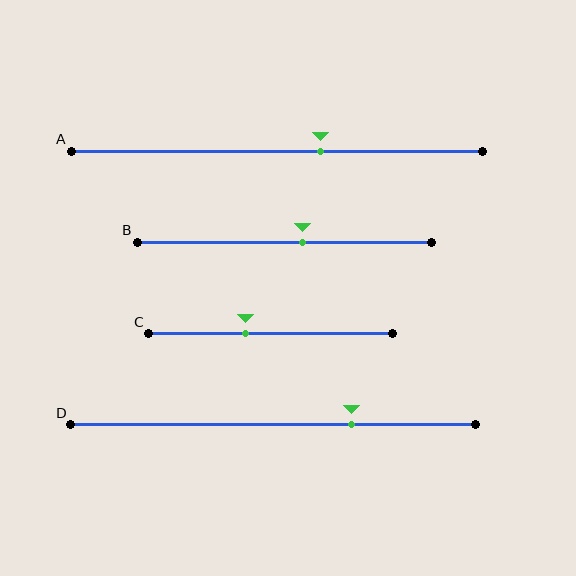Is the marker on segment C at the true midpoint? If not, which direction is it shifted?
No, the marker on segment C is shifted to the left by about 10% of the segment length.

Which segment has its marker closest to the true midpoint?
Segment B has its marker closest to the true midpoint.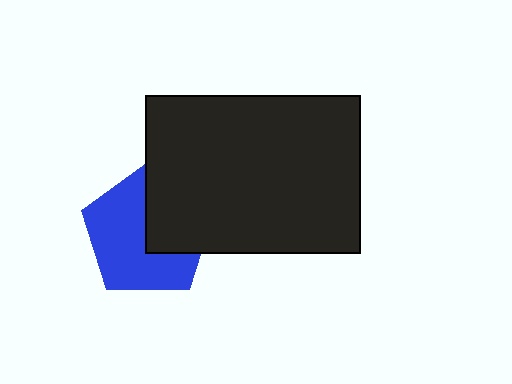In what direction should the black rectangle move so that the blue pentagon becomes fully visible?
The black rectangle should move right. That is the shortest direction to clear the overlap and leave the blue pentagon fully visible.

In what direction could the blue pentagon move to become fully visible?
The blue pentagon could move left. That would shift it out from behind the black rectangle entirely.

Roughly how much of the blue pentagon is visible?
About half of it is visible (roughly 63%).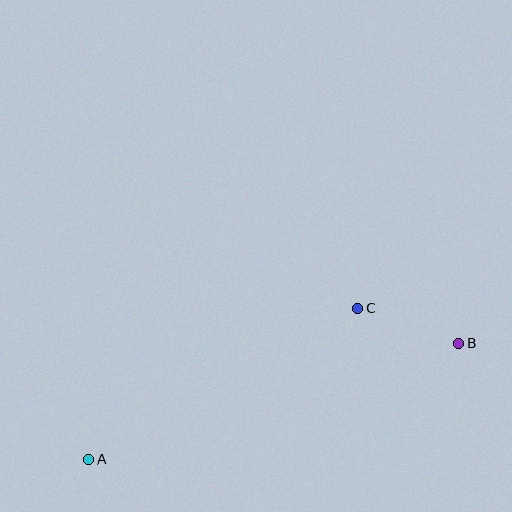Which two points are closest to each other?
Points B and C are closest to each other.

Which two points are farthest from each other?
Points A and B are farthest from each other.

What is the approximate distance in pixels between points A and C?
The distance between A and C is approximately 308 pixels.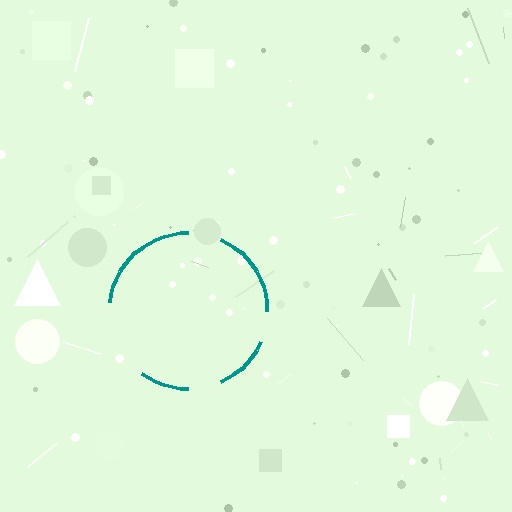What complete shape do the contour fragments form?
The contour fragments form a circle.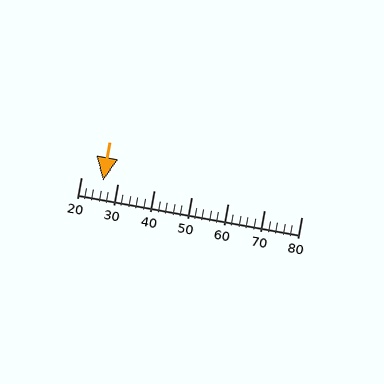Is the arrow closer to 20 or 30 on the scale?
The arrow is closer to 30.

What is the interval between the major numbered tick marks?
The major tick marks are spaced 10 units apart.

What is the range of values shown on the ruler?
The ruler shows values from 20 to 80.